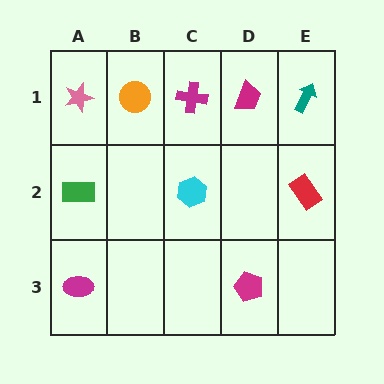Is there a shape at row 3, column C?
No, that cell is empty.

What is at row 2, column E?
A red rectangle.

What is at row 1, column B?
An orange circle.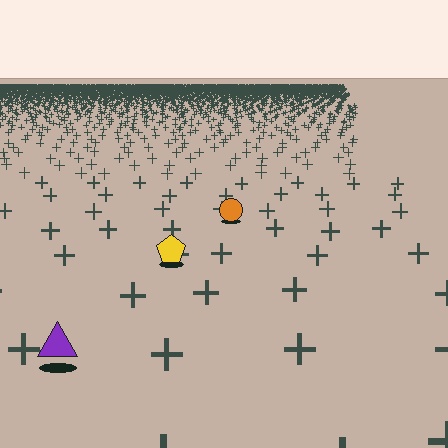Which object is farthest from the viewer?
The orange circle is farthest from the viewer. It appears smaller and the ground texture around it is denser.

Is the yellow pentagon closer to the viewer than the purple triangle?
No. The purple triangle is closer — you can tell from the texture gradient: the ground texture is coarser near it.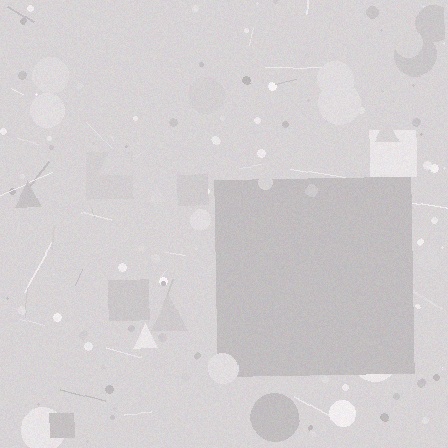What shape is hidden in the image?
A square is hidden in the image.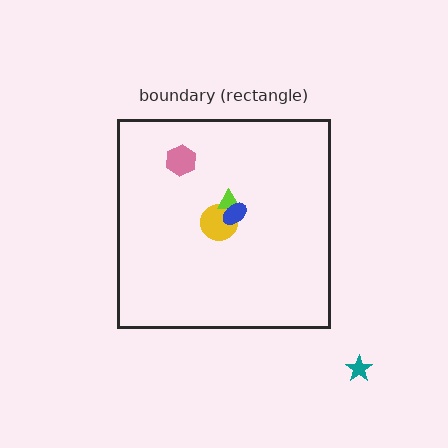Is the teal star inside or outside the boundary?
Outside.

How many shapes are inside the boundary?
4 inside, 1 outside.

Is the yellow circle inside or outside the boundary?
Inside.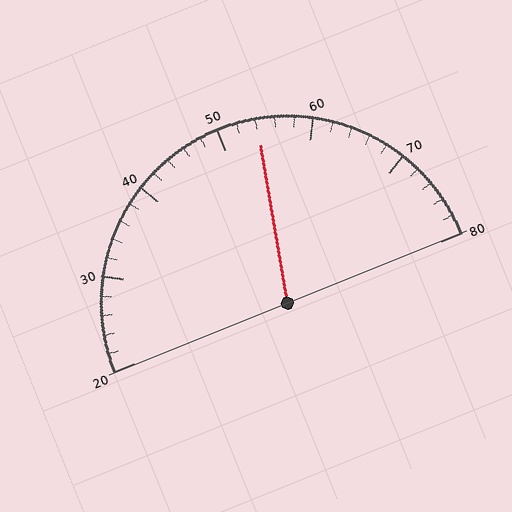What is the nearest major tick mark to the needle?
The nearest major tick mark is 50.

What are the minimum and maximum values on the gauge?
The gauge ranges from 20 to 80.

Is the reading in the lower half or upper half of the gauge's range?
The reading is in the upper half of the range (20 to 80).